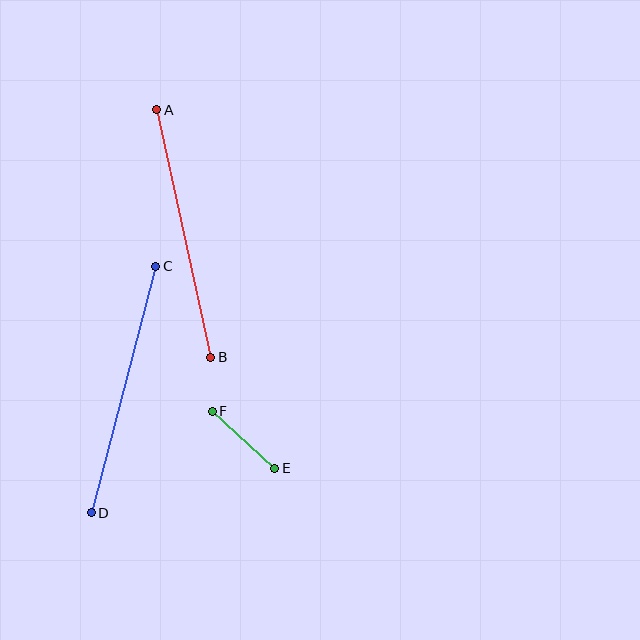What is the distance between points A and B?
The distance is approximately 253 pixels.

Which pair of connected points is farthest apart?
Points C and D are farthest apart.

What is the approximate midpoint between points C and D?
The midpoint is at approximately (123, 390) pixels.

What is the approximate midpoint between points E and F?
The midpoint is at approximately (244, 440) pixels.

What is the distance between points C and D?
The distance is approximately 255 pixels.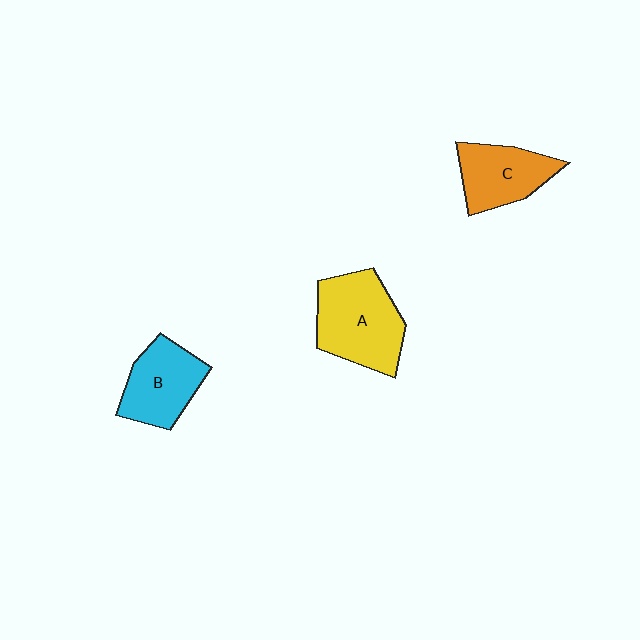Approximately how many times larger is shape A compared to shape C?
Approximately 1.4 times.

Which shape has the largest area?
Shape A (yellow).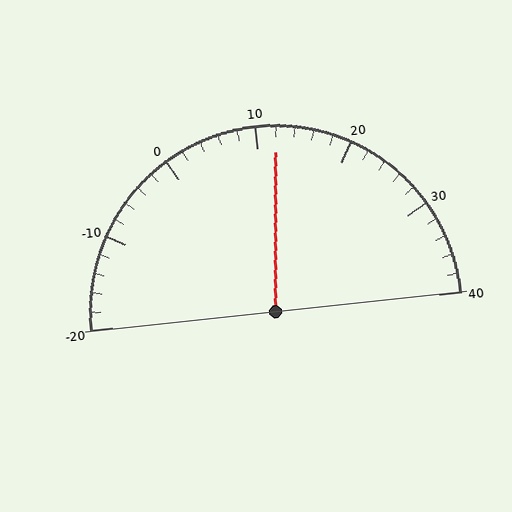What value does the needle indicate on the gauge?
The needle indicates approximately 12.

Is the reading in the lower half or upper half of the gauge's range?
The reading is in the upper half of the range (-20 to 40).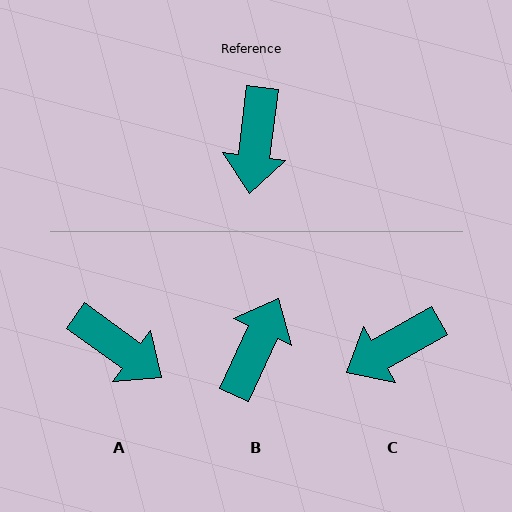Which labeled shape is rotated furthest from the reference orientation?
B, about 162 degrees away.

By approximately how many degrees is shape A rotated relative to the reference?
Approximately 61 degrees counter-clockwise.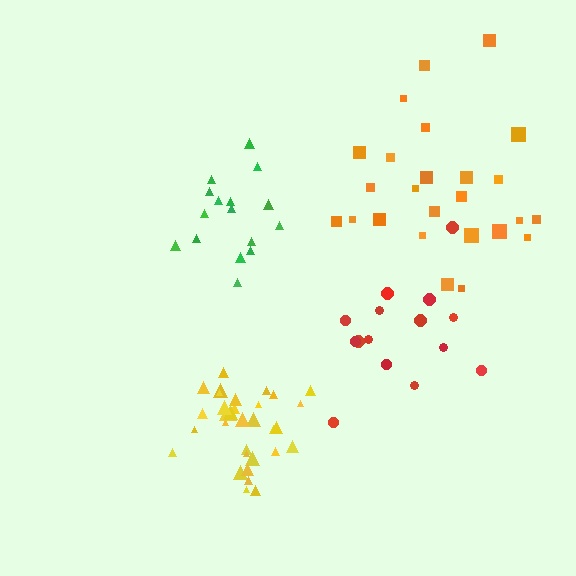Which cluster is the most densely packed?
Yellow.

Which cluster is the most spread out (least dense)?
Red.